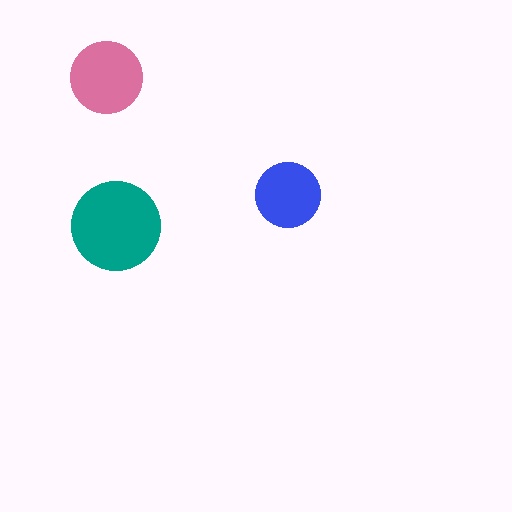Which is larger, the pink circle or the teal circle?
The teal one.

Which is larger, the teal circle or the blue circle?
The teal one.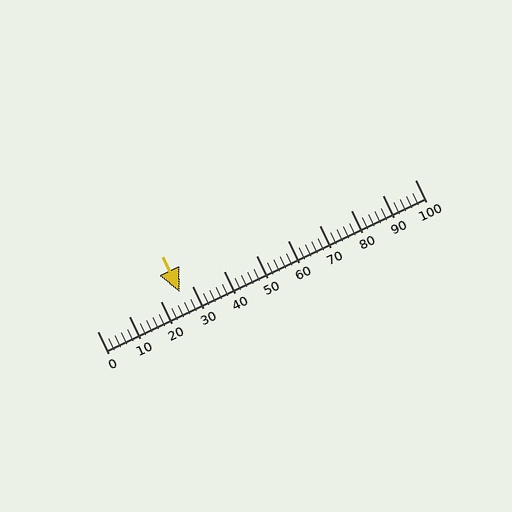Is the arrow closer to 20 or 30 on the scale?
The arrow is closer to 30.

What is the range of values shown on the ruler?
The ruler shows values from 0 to 100.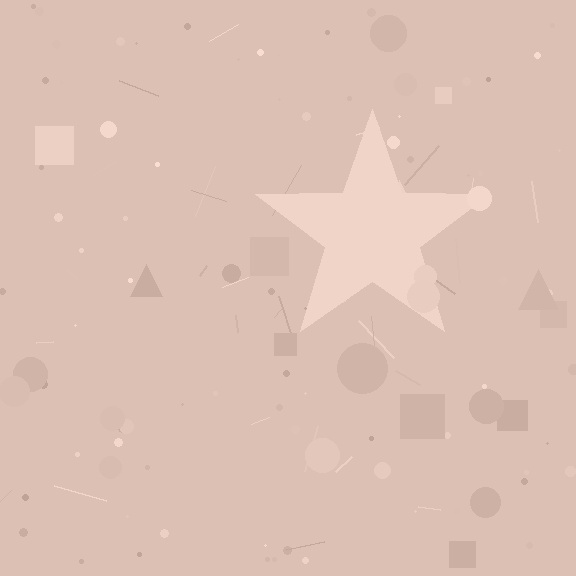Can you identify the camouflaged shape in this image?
The camouflaged shape is a star.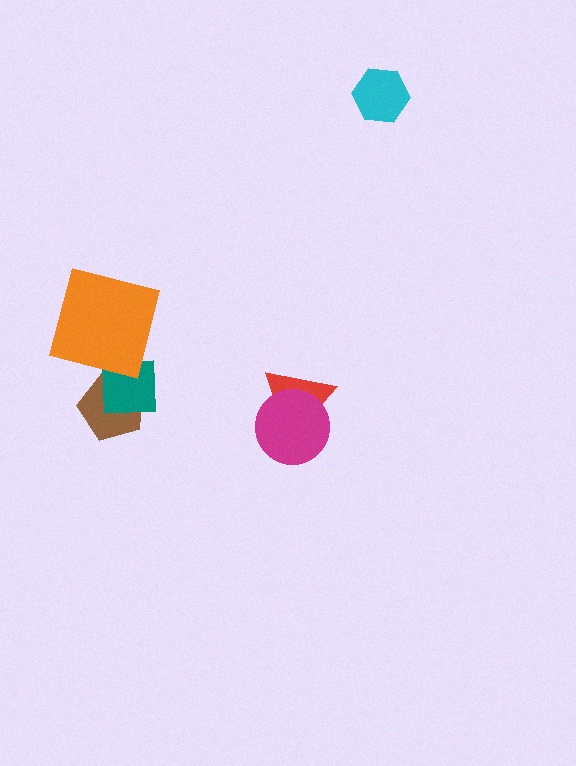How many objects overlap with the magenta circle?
1 object overlaps with the magenta circle.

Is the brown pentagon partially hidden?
Yes, it is partially covered by another shape.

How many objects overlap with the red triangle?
1 object overlaps with the red triangle.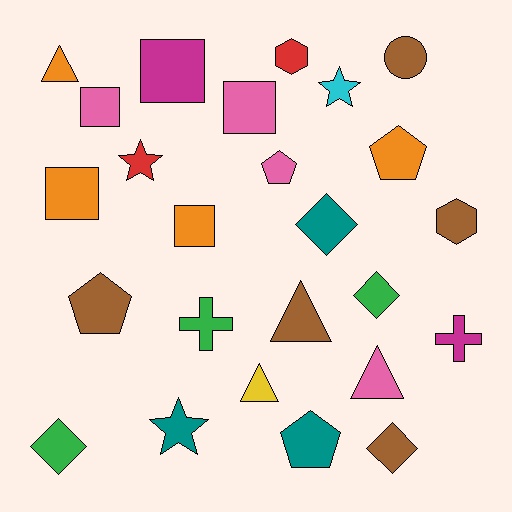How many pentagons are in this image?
There are 4 pentagons.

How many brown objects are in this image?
There are 5 brown objects.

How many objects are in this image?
There are 25 objects.